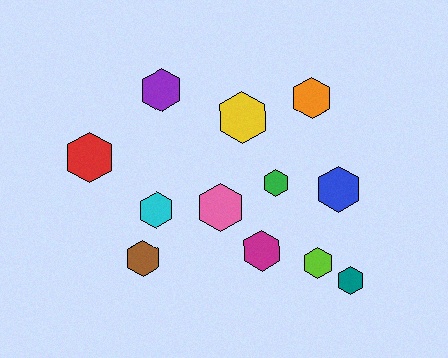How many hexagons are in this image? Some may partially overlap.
There are 12 hexagons.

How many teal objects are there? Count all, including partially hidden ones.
There is 1 teal object.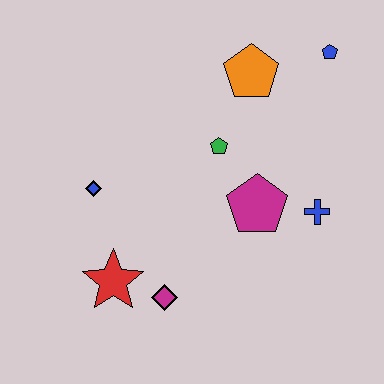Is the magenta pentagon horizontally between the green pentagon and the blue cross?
Yes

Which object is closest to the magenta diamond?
The red star is closest to the magenta diamond.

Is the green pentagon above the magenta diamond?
Yes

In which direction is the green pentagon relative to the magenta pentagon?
The green pentagon is above the magenta pentagon.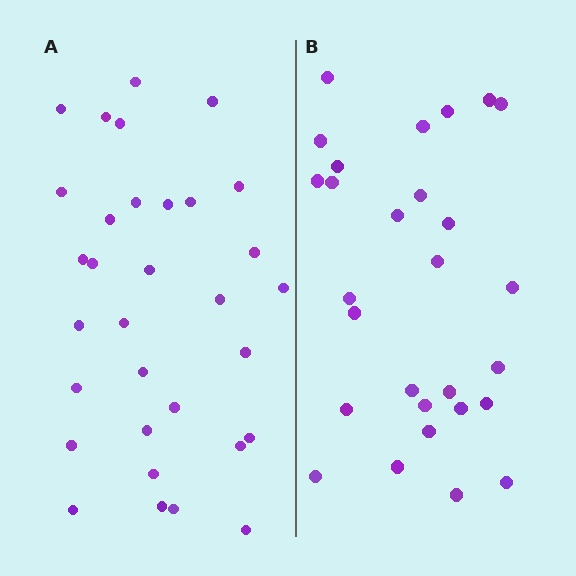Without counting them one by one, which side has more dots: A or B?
Region A (the left region) has more dots.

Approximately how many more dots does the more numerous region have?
Region A has about 4 more dots than region B.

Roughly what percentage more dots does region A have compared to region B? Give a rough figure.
About 15% more.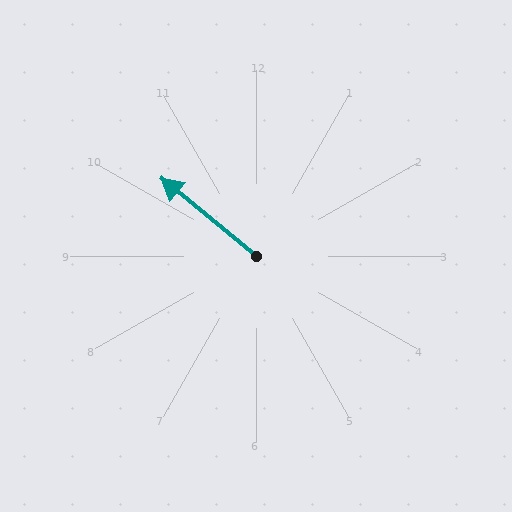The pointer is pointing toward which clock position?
Roughly 10 o'clock.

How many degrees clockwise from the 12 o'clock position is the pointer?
Approximately 309 degrees.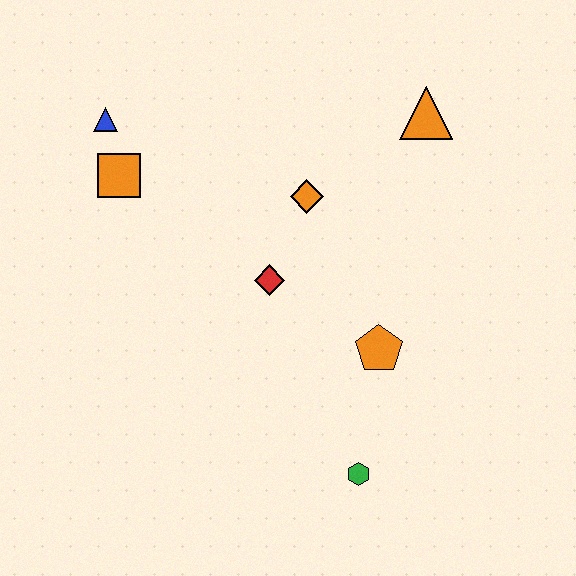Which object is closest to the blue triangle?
The orange square is closest to the blue triangle.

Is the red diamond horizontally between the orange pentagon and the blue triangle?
Yes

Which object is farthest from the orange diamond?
The green hexagon is farthest from the orange diamond.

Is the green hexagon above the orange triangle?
No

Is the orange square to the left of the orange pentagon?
Yes